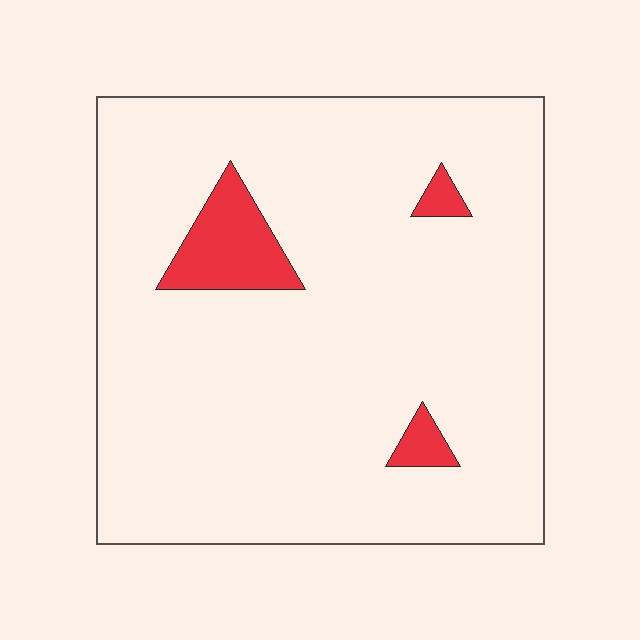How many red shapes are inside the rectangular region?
3.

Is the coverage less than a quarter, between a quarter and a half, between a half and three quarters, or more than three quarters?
Less than a quarter.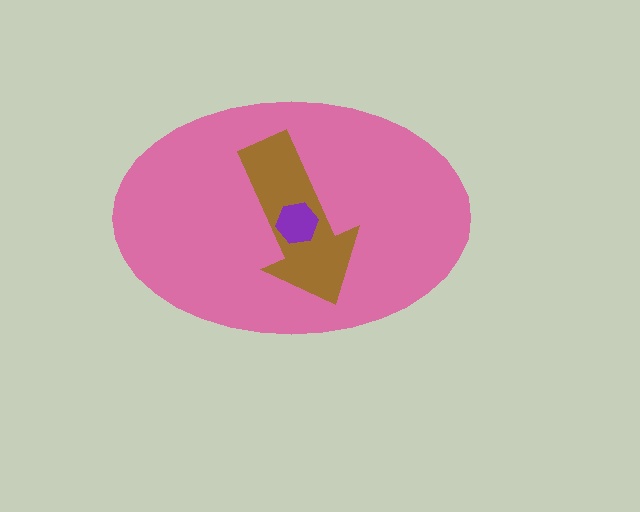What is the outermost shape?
The pink ellipse.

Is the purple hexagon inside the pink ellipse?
Yes.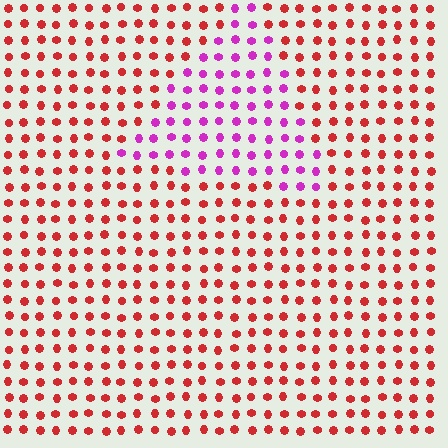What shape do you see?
I see a triangle.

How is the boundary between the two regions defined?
The boundary is defined purely by a slight shift in hue (about 54 degrees). Spacing, size, and orientation are identical on both sides.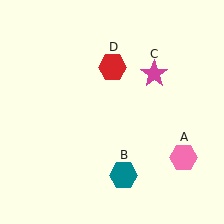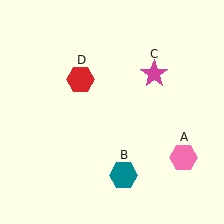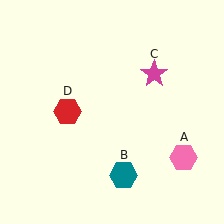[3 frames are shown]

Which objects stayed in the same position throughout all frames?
Pink hexagon (object A) and teal hexagon (object B) and magenta star (object C) remained stationary.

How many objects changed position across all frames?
1 object changed position: red hexagon (object D).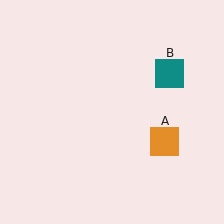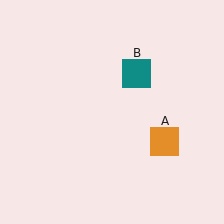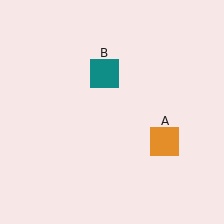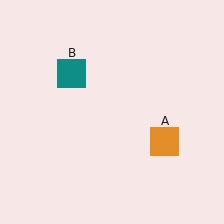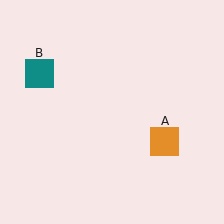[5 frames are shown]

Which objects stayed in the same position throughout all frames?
Orange square (object A) remained stationary.